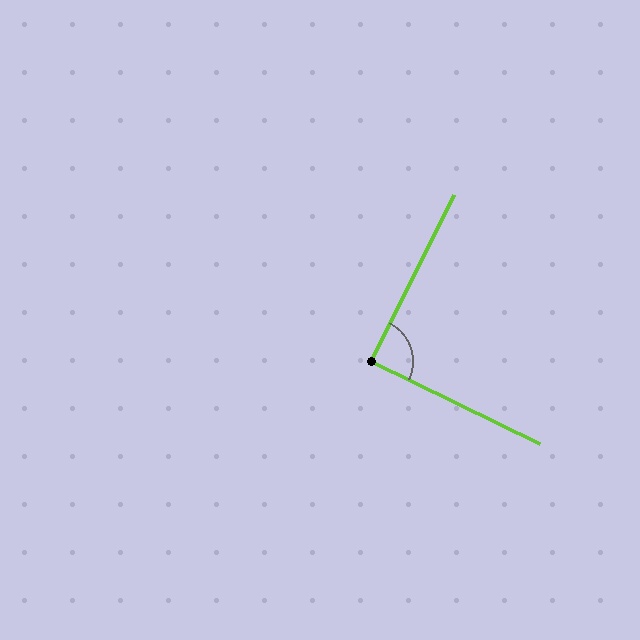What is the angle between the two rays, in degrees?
Approximately 89 degrees.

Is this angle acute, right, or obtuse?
It is approximately a right angle.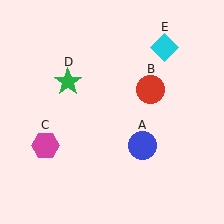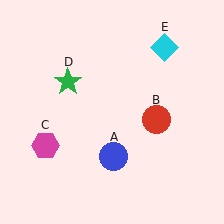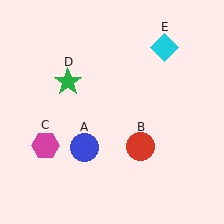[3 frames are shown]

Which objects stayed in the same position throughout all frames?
Magenta hexagon (object C) and green star (object D) and cyan diamond (object E) remained stationary.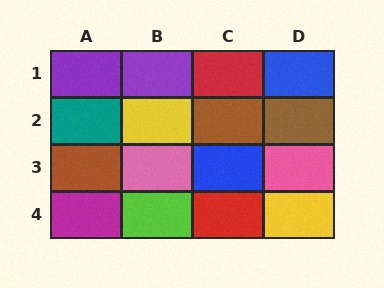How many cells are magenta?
1 cell is magenta.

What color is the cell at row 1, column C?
Red.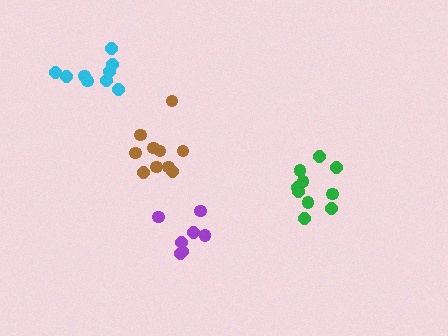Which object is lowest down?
The purple cluster is bottommost.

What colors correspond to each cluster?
The clusters are colored: brown, cyan, purple, green.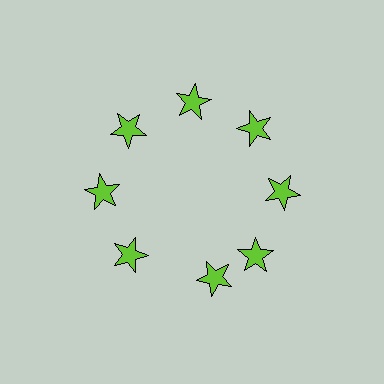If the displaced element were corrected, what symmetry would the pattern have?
It would have 8-fold rotational symmetry — the pattern would map onto itself every 45 degrees.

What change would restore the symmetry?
The symmetry would be restored by rotating it back into even spacing with its neighbors so that all 8 stars sit at equal angles and equal distance from the center.